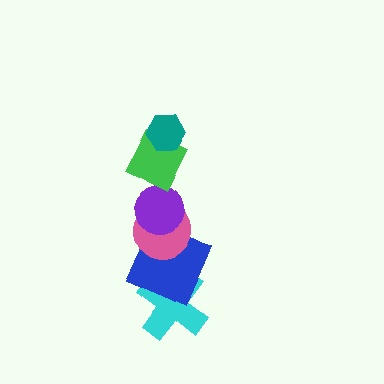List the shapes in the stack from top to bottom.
From top to bottom: the teal hexagon, the green square, the purple circle, the pink circle, the blue square, the cyan cross.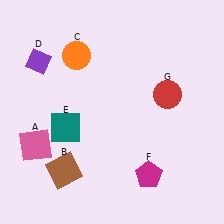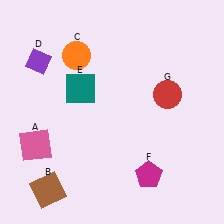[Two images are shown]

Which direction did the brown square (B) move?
The brown square (B) moved down.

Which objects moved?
The objects that moved are: the brown square (B), the teal square (E).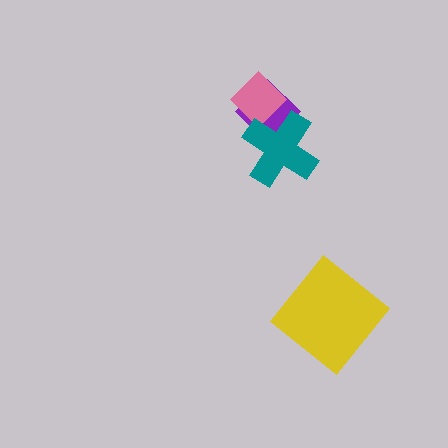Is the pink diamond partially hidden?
Yes, it is partially covered by another shape.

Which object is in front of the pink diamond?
The teal cross is in front of the pink diamond.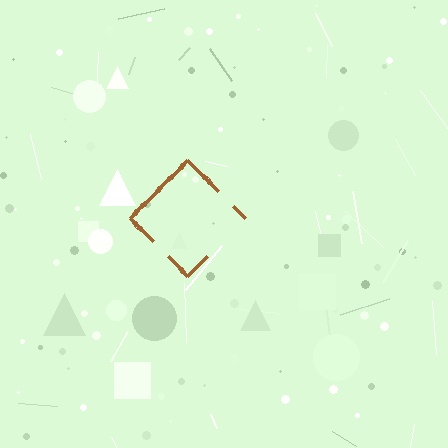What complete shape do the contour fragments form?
The contour fragments form a diamond.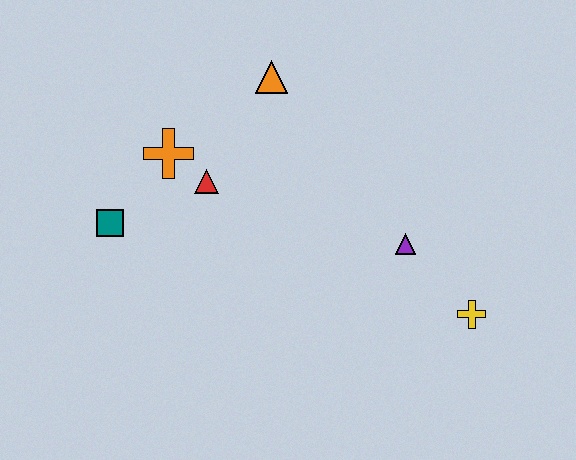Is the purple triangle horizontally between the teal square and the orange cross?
No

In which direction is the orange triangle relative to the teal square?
The orange triangle is to the right of the teal square.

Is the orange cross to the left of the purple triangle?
Yes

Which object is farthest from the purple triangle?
The teal square is farthest from the purple triangle.